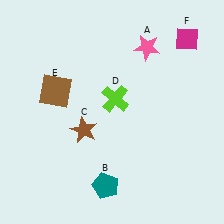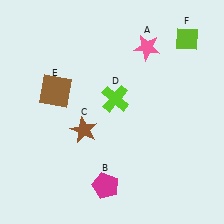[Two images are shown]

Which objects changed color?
B changed from teal to magenta. F changed from magenta to lime.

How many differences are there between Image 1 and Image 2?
There are 2 differences between the two images.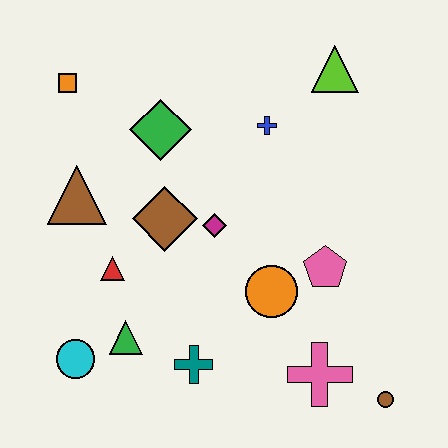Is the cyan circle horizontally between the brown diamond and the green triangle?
No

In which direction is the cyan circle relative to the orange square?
The cyan circle is below the orange square.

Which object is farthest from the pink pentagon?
The orange square is farthest from the pink pentagon.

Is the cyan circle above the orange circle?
No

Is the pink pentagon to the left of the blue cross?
No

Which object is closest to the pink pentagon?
The orange circle is closest to the pink pentagon.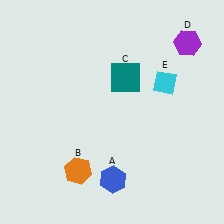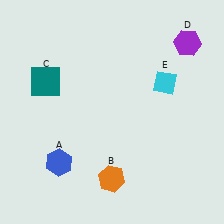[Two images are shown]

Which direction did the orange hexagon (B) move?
The orange hexagon (B) moved right.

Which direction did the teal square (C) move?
The teal square (C) moved left.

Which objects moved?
The objects that moved are: the blue hexagon (A), the orange hexagon (B), the teal square (C).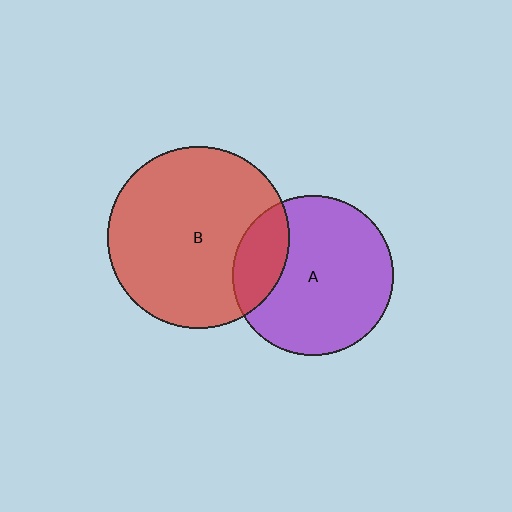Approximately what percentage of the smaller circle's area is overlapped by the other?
Approximately 20%.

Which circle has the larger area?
Circle B (red).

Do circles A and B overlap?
Yes.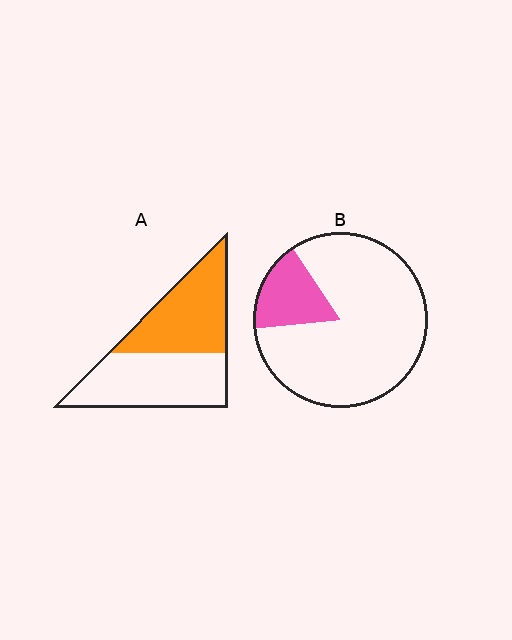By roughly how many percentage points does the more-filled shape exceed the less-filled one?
By roughly 30 percentage points (A over B).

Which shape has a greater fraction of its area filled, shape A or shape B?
Shape A.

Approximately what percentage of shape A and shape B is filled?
A is approximately 45% and B is approximately 15%.